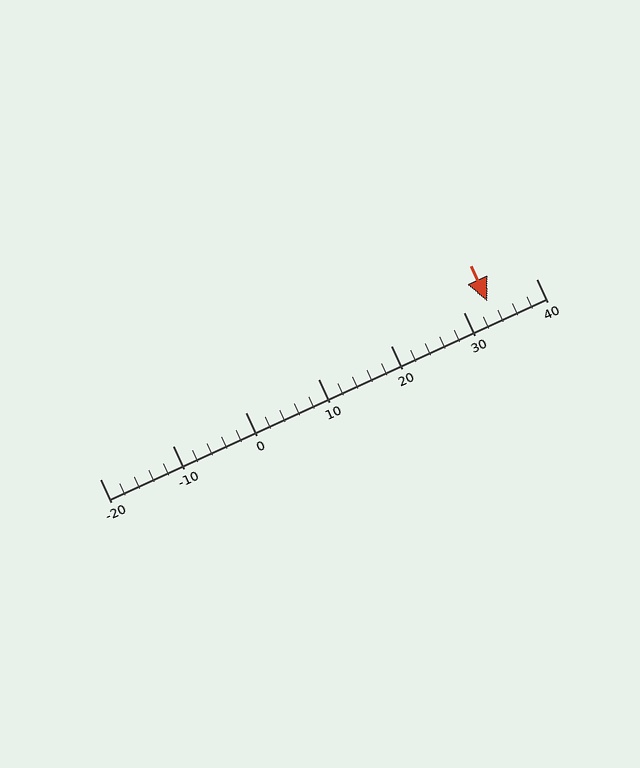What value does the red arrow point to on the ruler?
The red arrow points to approximately 33.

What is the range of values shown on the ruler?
The ruler shows values from -20 to 40.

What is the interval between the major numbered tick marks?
The major tick marks are spaced 10 units apart.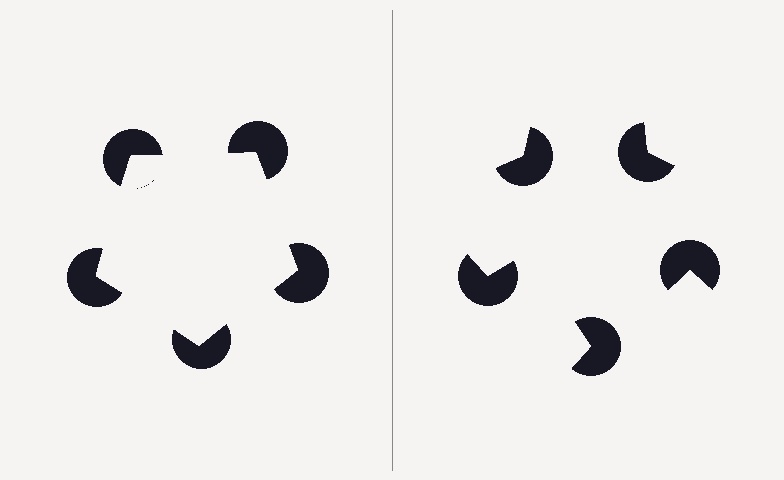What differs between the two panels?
The pac-man discs are positioned identically on both sides; only the wedge orientations differ. On the left they align to a pentagon; on the right they are misaligned.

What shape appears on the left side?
An illusory pentagon.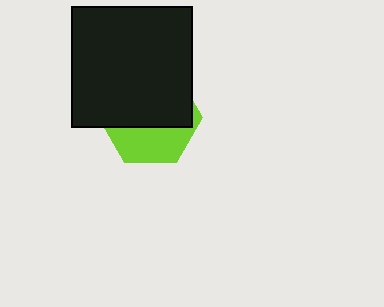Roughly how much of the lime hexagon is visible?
A small part of it is visible (roughly 38%).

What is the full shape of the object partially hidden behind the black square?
The partially hidden object is a lime hexagon.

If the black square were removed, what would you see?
You would see the complete lime hexagon.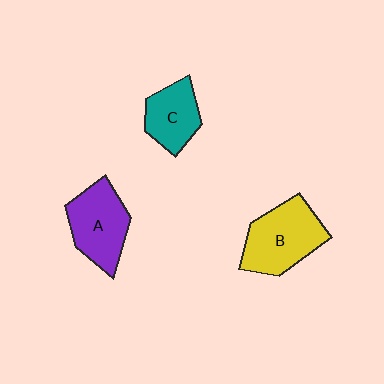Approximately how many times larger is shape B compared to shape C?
Approximately 1.5 times.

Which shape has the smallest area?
Shape C (teal).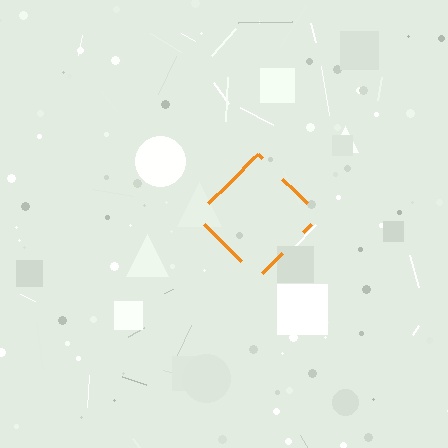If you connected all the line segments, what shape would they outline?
They would outline a diamond.